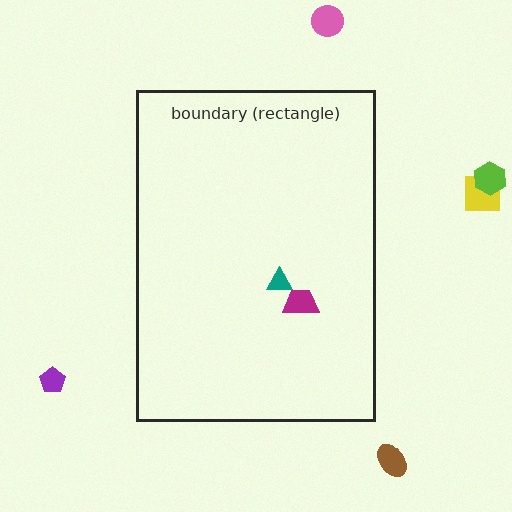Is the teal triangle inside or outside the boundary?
Inside.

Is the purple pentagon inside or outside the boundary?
Outside.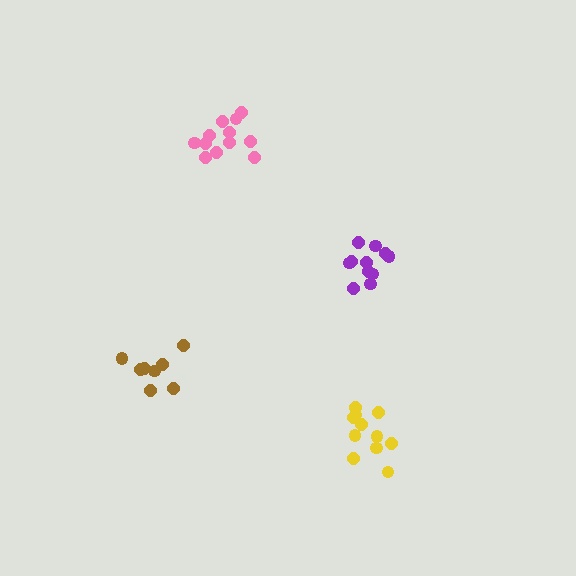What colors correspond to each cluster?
The clusters are colored: purple, brown, yellow, pink.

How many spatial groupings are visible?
There are 4 spatial groupings.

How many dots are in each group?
Group 1: 11 dots, Group 2: 8 dots, Group 3: 11 dots, Group 4: 12 dots (42 total).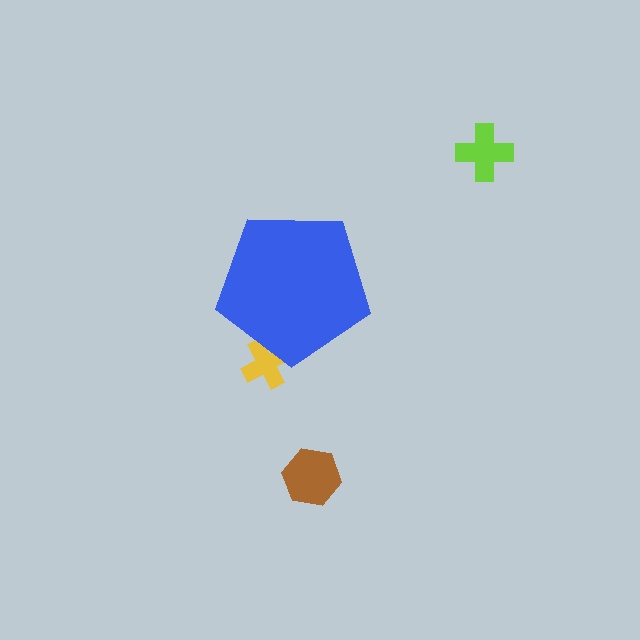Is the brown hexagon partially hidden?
No, the brown hexagon is fully visible.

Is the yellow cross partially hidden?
Yes, the yellow cross is partially hidden behind the blue pentagon.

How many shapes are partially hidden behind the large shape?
1 shape is partially hidden.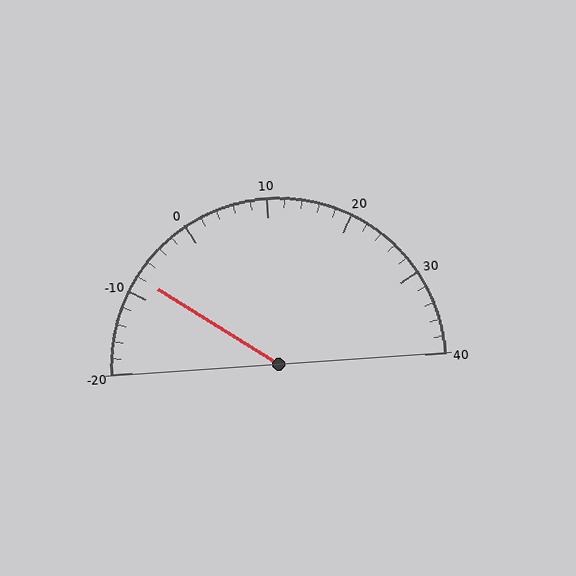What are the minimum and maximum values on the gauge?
The gauge ranges from -20 to 40.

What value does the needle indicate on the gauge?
The needle indicates approximately -8.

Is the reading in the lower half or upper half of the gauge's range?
The reading is in the lower half of the range (-20 to 40).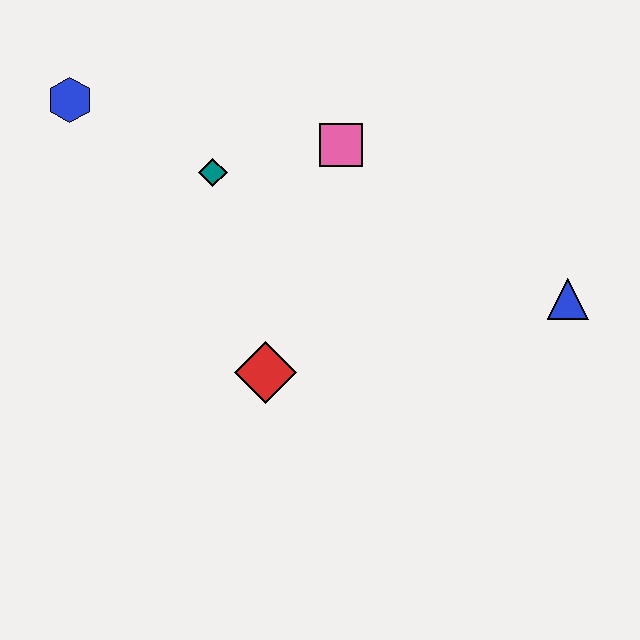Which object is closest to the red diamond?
The teal diamond is closest to the red diamond.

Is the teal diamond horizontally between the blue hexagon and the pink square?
Yes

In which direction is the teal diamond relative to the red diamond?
The teal diamond is above the red diamond.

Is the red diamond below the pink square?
Yes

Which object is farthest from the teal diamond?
The blue triangle is farthest from the teal diamond.